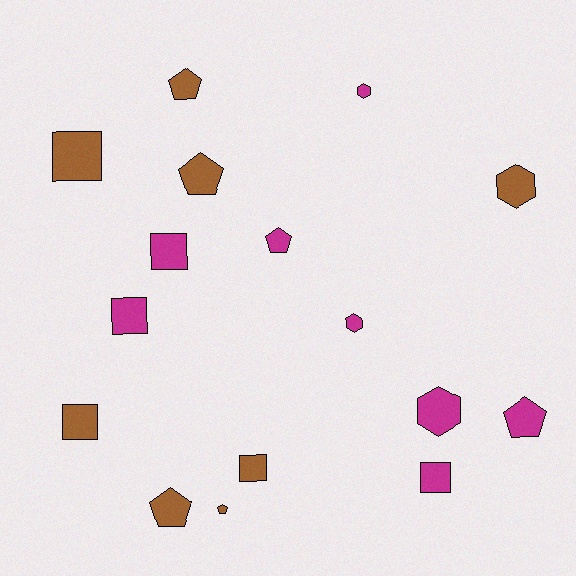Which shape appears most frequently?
Pentagon, with 6 objects.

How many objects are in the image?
There are 16 objects.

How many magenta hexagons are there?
There are 3 magenta hexagons.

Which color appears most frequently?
Brown, with 8 objects.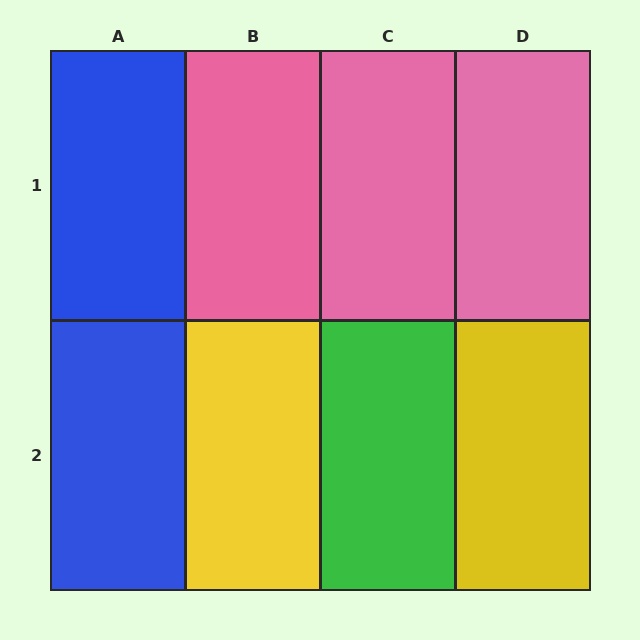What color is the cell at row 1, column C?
Pink.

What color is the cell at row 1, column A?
Blue.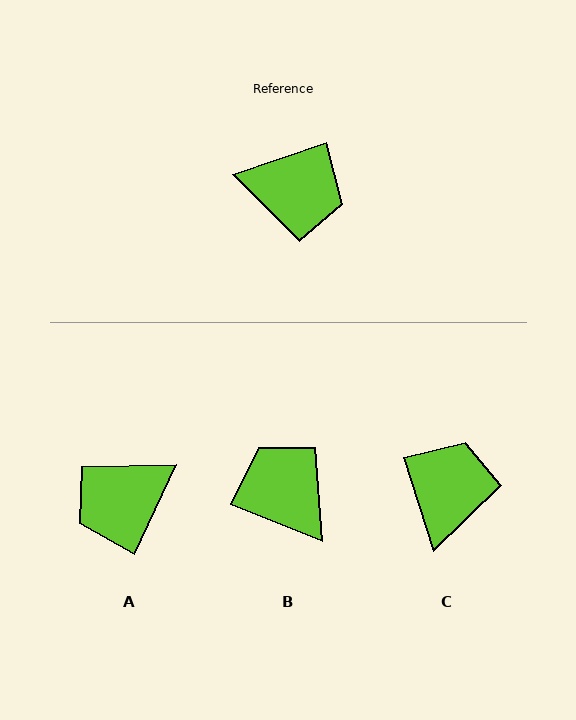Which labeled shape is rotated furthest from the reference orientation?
B, about 139 degrees away.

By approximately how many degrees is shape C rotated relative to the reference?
Approximately 89 degrees counter-clockwise.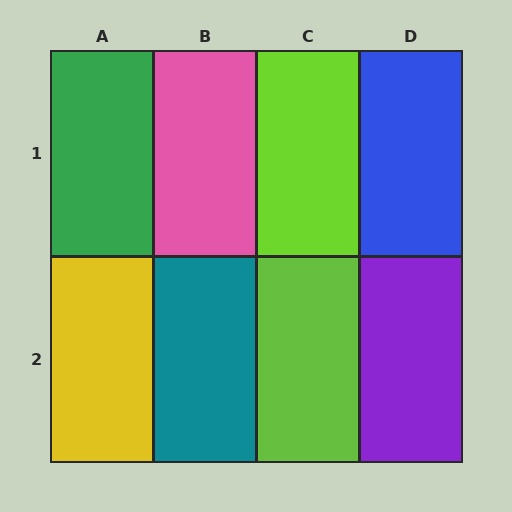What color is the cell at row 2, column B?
Teal.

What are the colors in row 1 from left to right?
Green, pink, lime, blue.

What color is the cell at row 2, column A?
Yellow.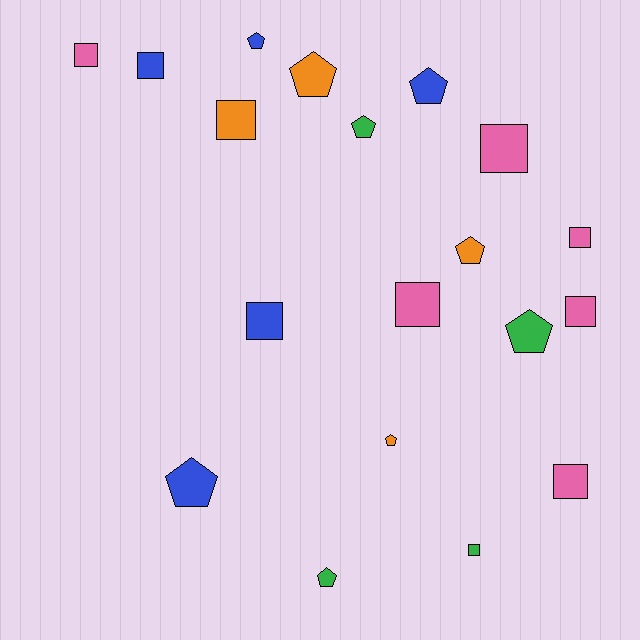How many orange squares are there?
There is 1 orange square.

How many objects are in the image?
There are 19 objects.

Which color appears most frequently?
Pink, with 6 objects.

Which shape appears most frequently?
Square, with 10 objects.